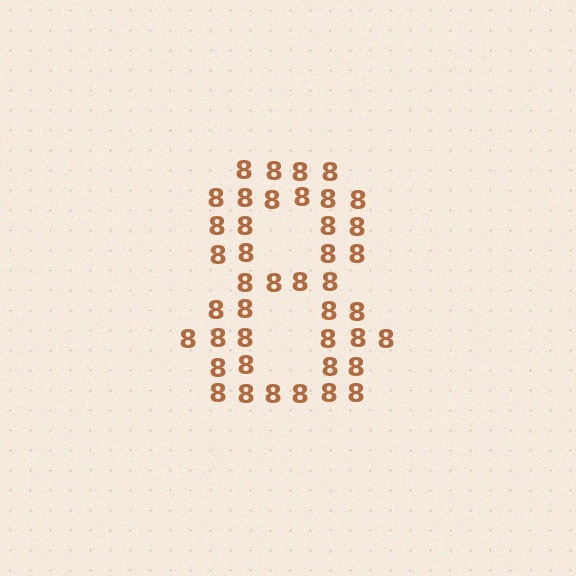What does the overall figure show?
The overall figure shows the digit 8.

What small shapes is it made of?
It is made of small digit 8's.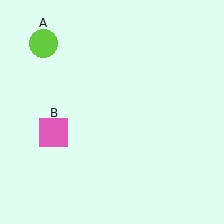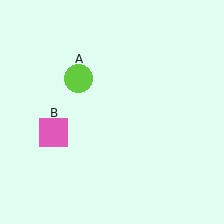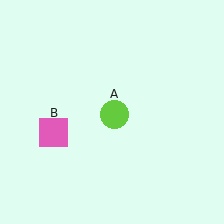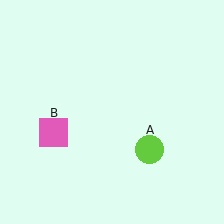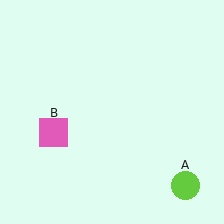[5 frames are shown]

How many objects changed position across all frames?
1 object changed position: lime circle (object A).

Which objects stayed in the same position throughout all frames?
Pink square (object B) remained stationary.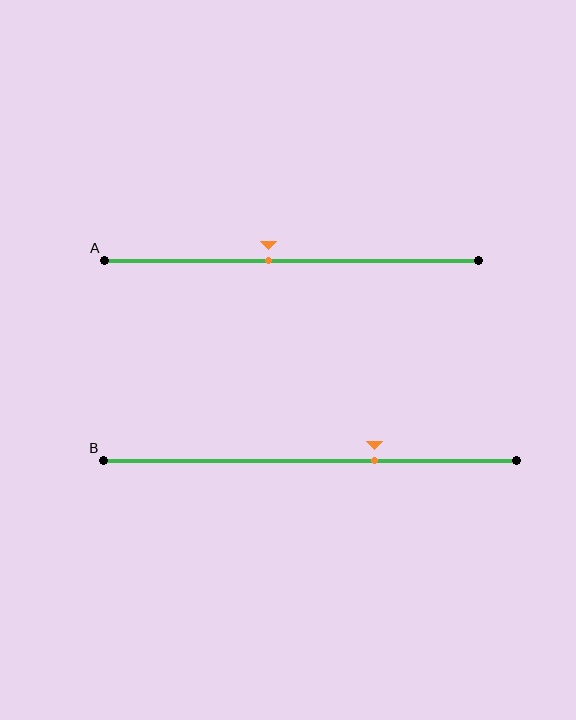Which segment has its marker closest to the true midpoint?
Segment A has its marker closest to the true midpoint.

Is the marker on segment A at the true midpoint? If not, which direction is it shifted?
No, the marker on segment A is shifted to the left by about 6% of the segment length.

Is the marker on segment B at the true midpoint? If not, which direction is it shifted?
No, the marker on segment B is shifted to the right by about 16% of the segment length.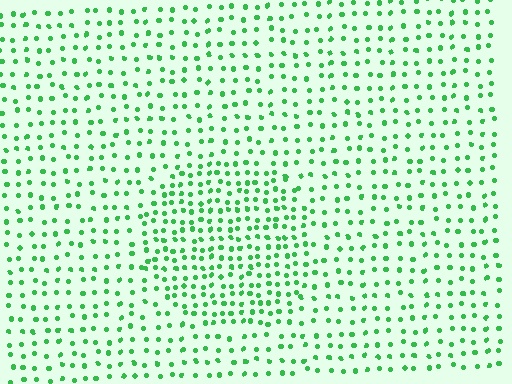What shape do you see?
I see a circle.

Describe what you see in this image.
The image contains small green elements arranged at two different densities. A circle-shaped region is visible where the elements are more densely packed than the surrounding area.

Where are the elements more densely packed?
The elements are more densely packed inside the circle boundary.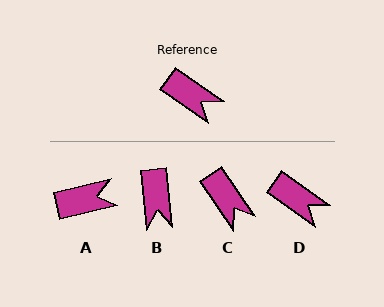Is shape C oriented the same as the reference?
No, it is off by about 21 degrees.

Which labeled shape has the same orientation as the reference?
D.